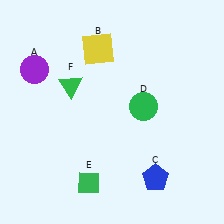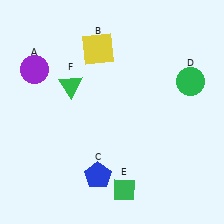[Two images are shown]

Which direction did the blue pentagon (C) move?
The blue pentagon (C) moved left.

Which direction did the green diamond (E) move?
The green diamond (E) moved right.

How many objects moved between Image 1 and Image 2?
3 objects moved between the two images.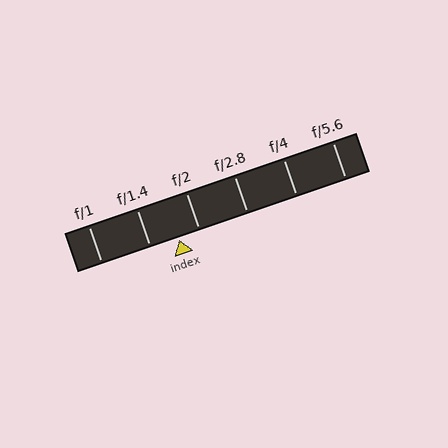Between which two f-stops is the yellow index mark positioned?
The index mark is between f/1.4 and f/2.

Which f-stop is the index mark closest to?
The index mark is closest to f/2.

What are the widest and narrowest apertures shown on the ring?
The widest aperture shown is f/1 and the narrowest is f/5.6.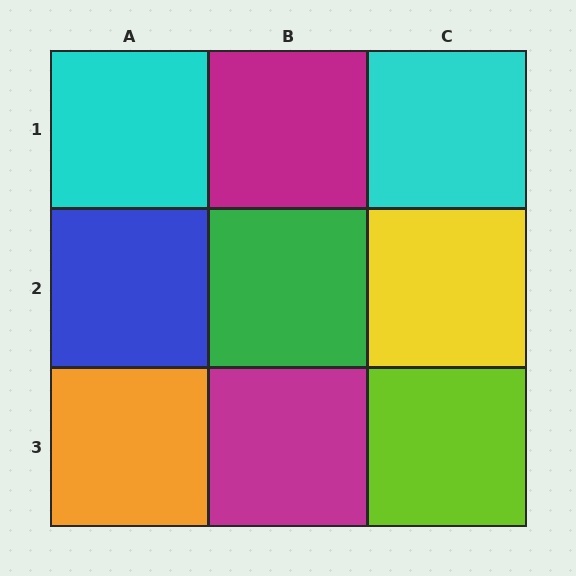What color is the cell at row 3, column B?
Magenta.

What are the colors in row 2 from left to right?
Blue, green, yellow.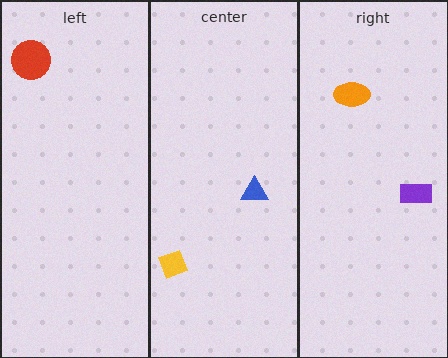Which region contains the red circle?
The left region.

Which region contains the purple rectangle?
The right region.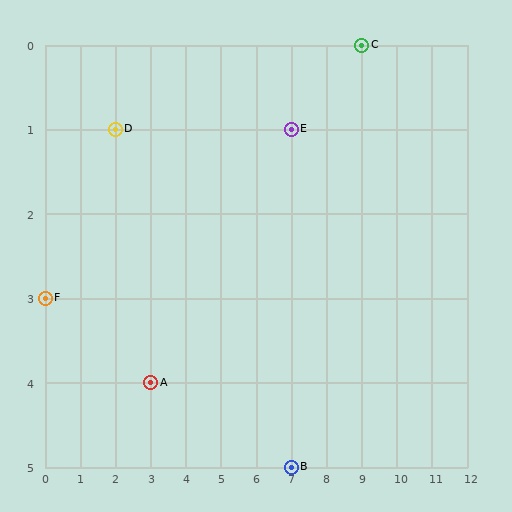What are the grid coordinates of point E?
Point E is at grid coordinates (7, 1).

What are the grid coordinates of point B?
Point B is at grid coordinates (7, 5).